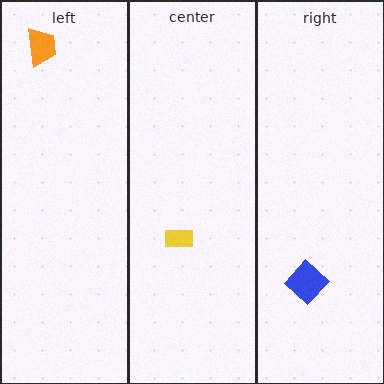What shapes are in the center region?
The yellow rectangle.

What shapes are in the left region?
The orange trapezoid.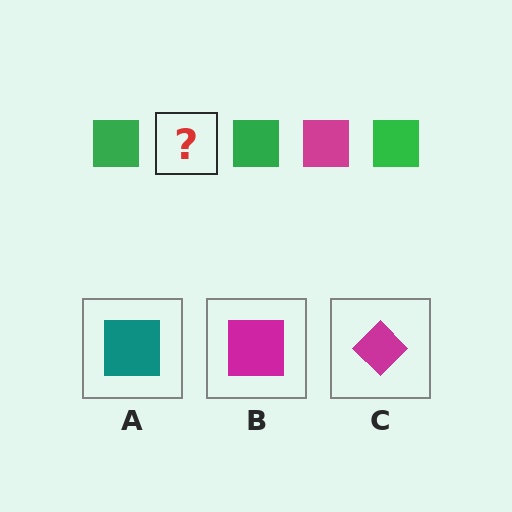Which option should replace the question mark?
Option B.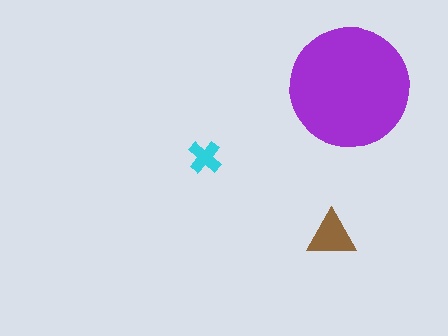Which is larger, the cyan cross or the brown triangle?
The brown triangle.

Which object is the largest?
The purple circle.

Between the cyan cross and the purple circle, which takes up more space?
The purple circle.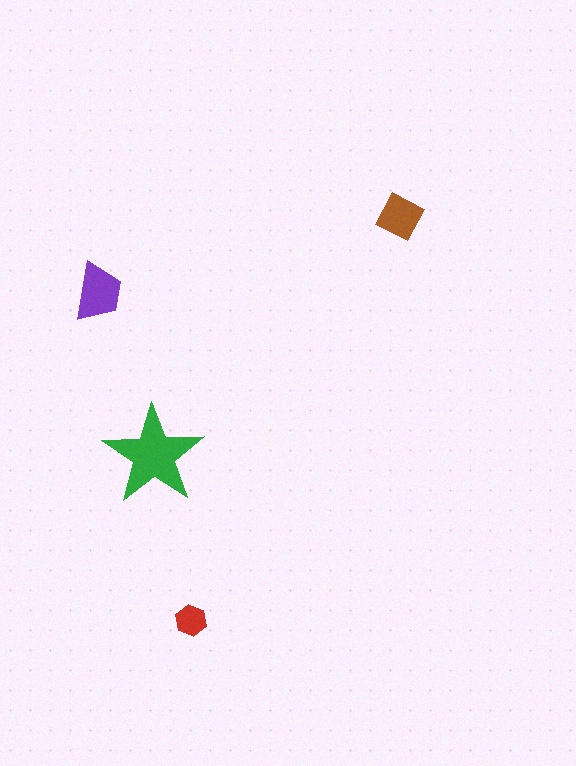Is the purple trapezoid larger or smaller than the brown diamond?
Larger.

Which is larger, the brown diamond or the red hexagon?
The brown diamond.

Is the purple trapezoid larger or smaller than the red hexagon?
Larger.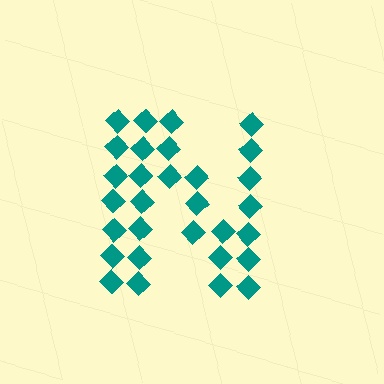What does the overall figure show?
The overall figure shows the letter N.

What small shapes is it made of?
It is made of small diamonds.